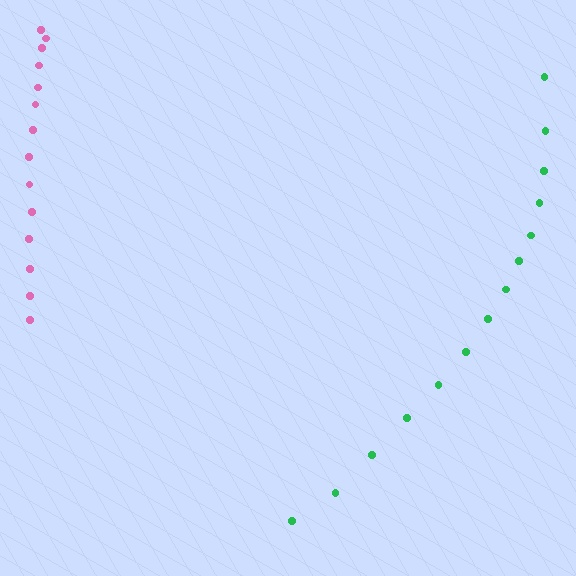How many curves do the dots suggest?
There are 2 distinct paths.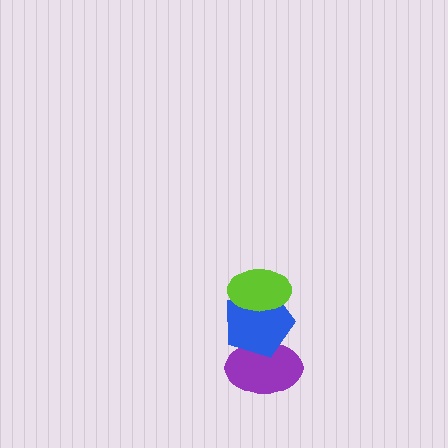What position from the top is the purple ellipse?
The purple ellipse is 3rd from the top.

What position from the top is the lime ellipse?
The lime ellipse is 1st from the top.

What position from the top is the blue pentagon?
The blue pentagon is 2nd from the top.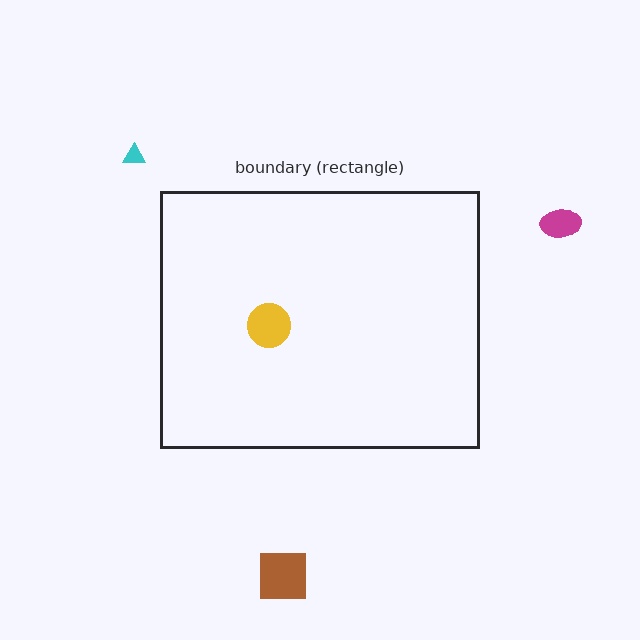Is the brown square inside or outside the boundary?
Outside.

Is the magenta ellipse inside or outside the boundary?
Outside.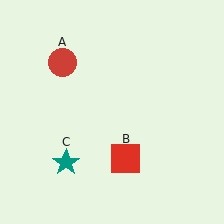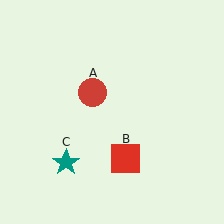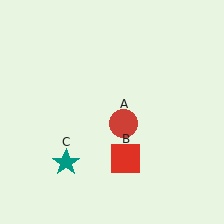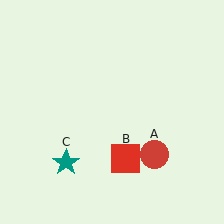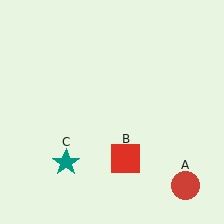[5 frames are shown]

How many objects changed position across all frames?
1 object changed position: red circle (object A).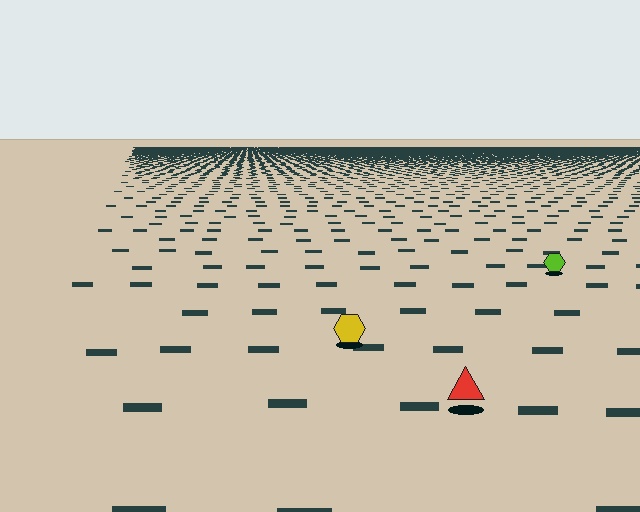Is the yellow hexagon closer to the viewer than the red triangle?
No. The red triangle is closer — you can tell from the texture gradient: the ground texture is coarser near it.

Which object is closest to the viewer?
The red triangle is closest. The texture marks near it are larger and more spread out.